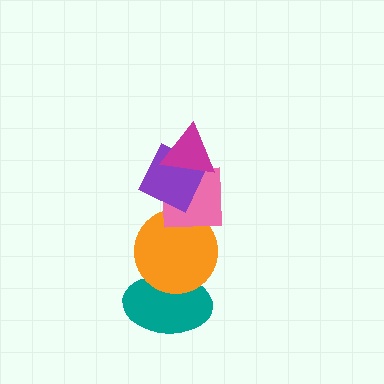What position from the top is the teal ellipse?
The teal ellipse is 5th from the top.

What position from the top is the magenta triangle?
The magenta triangle is 1st from the top.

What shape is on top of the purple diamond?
The magenta triangle is on top of the purple diamond.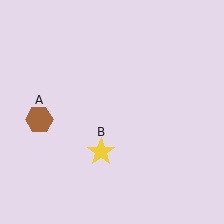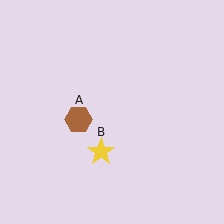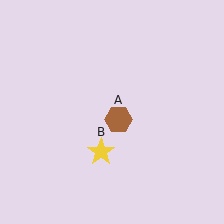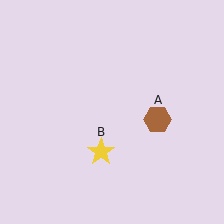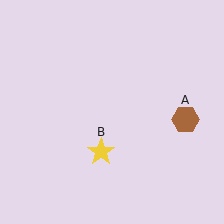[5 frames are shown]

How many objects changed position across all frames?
1 object changed position: brown hexagon (object A).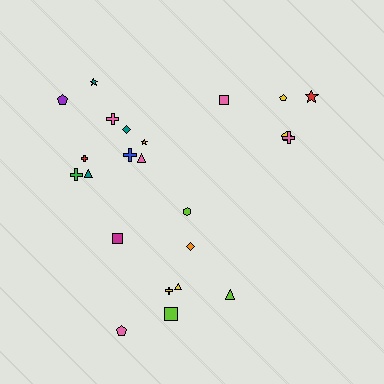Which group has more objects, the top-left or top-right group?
The top-left group.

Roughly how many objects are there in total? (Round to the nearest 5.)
Roughly 25 objects in total.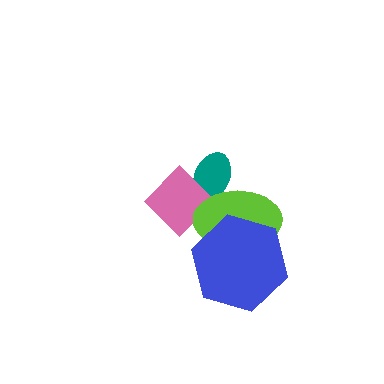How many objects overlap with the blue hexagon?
1 object overlaps with the blue hexagon.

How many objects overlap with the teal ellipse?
2 objects overlap with the teal ellipse.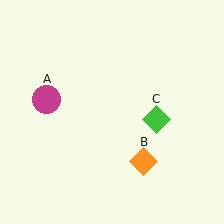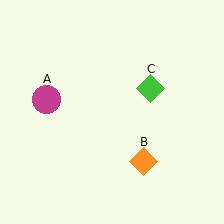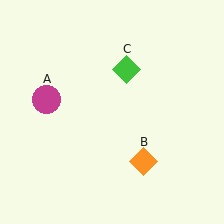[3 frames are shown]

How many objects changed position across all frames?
1 object changed position: green diamond (object C).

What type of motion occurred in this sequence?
The green diamond (object C) rotated counterclockwise around the center of the scene.